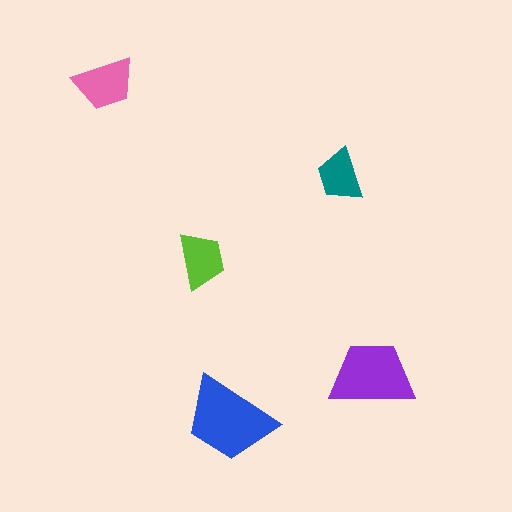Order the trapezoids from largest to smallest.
the blue one, the purple one, the pink one, the lime one, the teal one.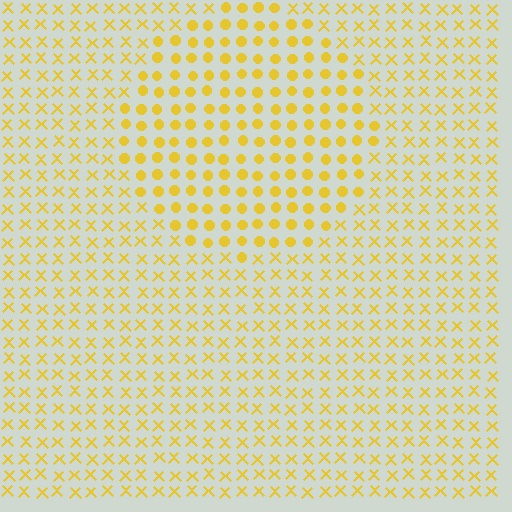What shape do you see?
I see a circle.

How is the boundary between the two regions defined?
The boundary is defined by a change in element shape: circles inside vs. X marks outside. All elements share the same color and spacing.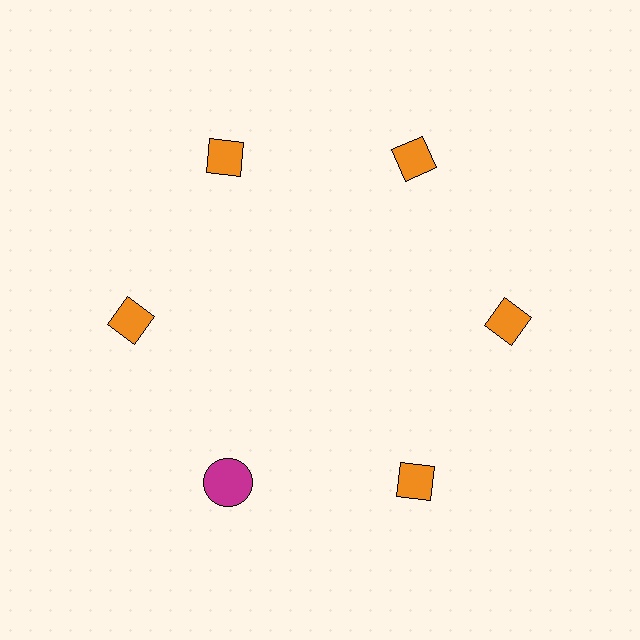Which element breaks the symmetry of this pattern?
The magenta circle at roughly the 7 o'clock position breaks the symmetry. All other shapes are orange diamonds.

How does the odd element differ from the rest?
It differs in both color (magenta instead of orange) and shape (circle instead of diamond).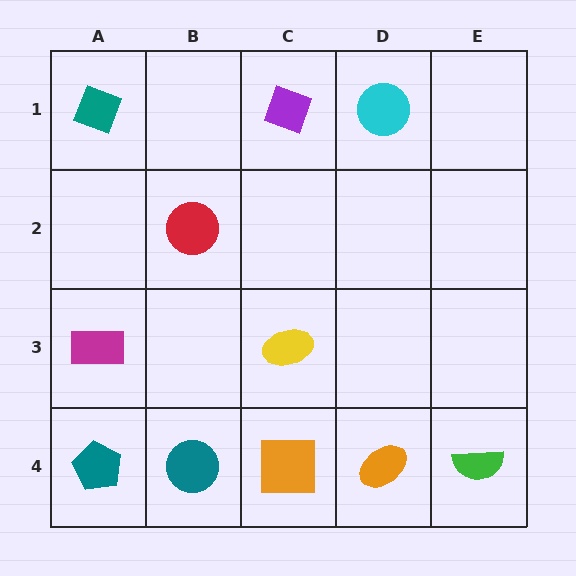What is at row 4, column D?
An orange ellipse.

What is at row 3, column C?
A yellow ellipse.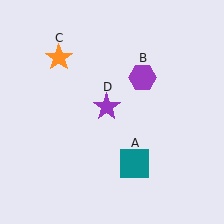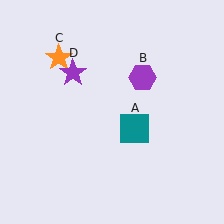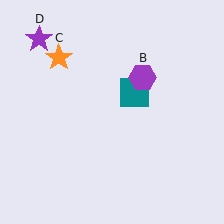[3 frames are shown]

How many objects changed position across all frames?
2 objects changed position: teal square (object A), purple star (object D).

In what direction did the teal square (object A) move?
The teal square (object A) moved up.